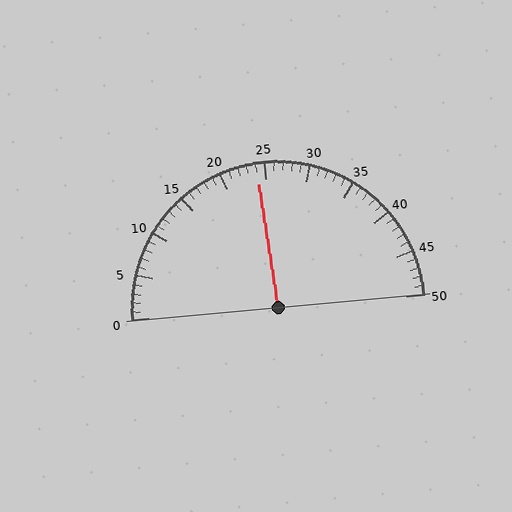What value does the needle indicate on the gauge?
The needle indicates approximately 24.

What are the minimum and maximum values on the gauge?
The gauge ranges from 0 to 50.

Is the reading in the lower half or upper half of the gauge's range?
The reading is in the lower half of the range (0 to 50).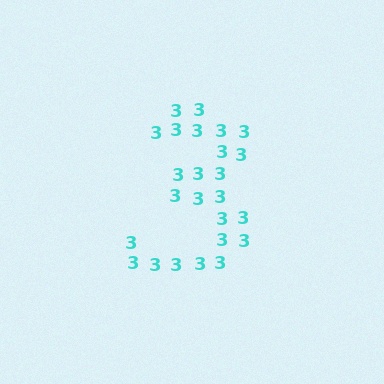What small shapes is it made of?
It is made of small digit 3's.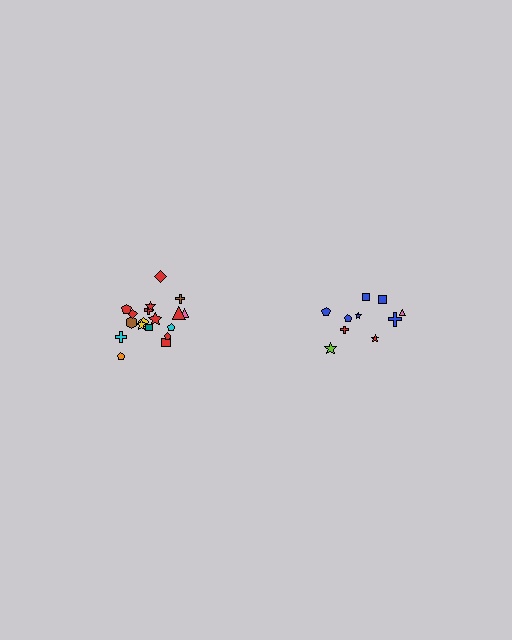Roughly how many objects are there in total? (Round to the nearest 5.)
Roughly 30 objects in total.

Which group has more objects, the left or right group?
The left group.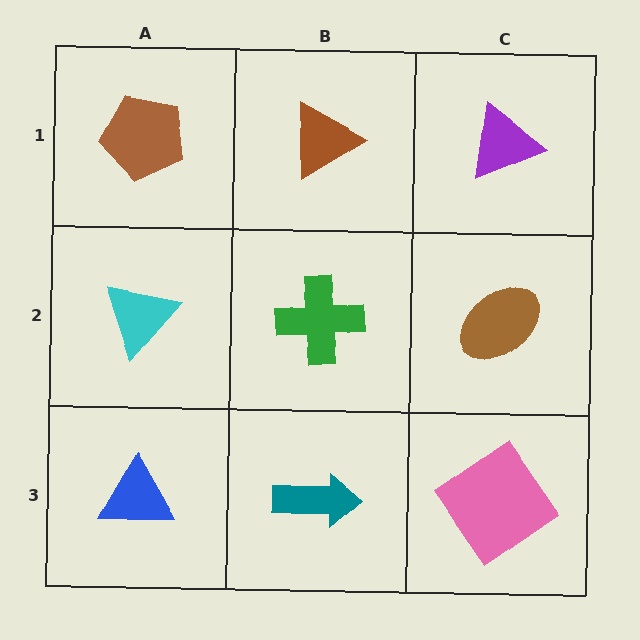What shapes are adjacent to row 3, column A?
A cyan triangle (row 2, column A), a teal arrow (row 3, column B).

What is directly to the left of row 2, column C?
A green cross.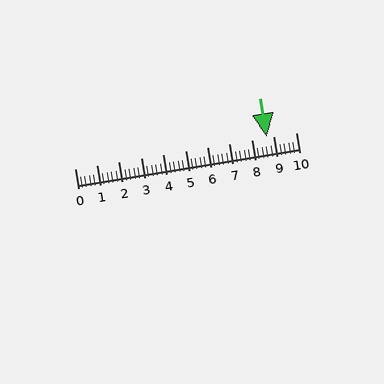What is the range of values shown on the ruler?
The ruler shows values from 0 to 10.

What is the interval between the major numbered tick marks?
The major tick marks are spaced 1 units apart.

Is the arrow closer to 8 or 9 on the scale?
The arrow is closer to 9.